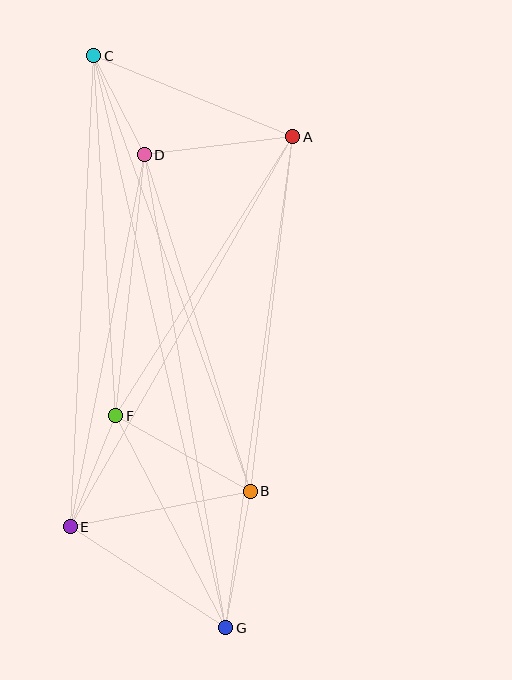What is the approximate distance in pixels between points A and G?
The distance between A and G is approximately 495 pixels.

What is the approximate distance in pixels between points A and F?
The distance between A and F is approximately 331 pixels.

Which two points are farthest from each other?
Points C and G are farthest from each other.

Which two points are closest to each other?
Points C and D are closest to each other.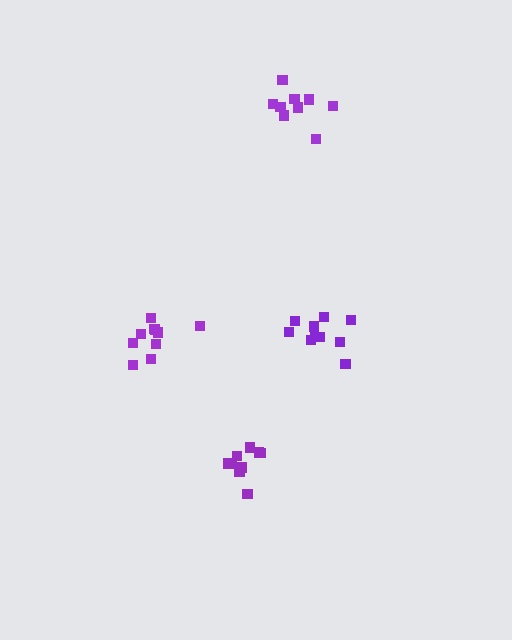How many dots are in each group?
Group 1: 9 dots, Group 2: 10 dots, Group 3: 9 dots, Group 4: 10 dots (38 total).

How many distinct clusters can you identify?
There are 4 distinct clusters.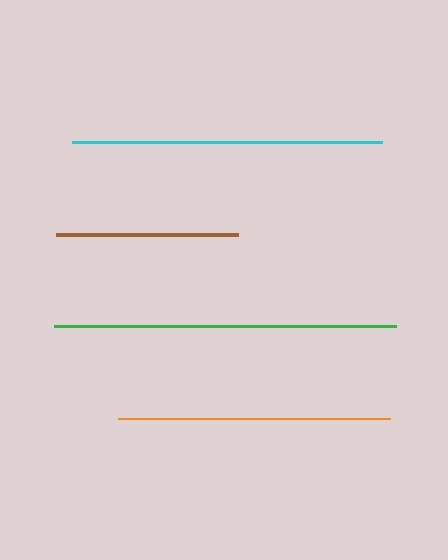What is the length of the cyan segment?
The cyan segment is approximately 310 pixels long.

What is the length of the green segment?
The green segment is approximately 342 pixels long.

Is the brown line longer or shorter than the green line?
The green line is longer than the brown line.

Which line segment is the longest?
The green line is the longest at approximately 342 pixels.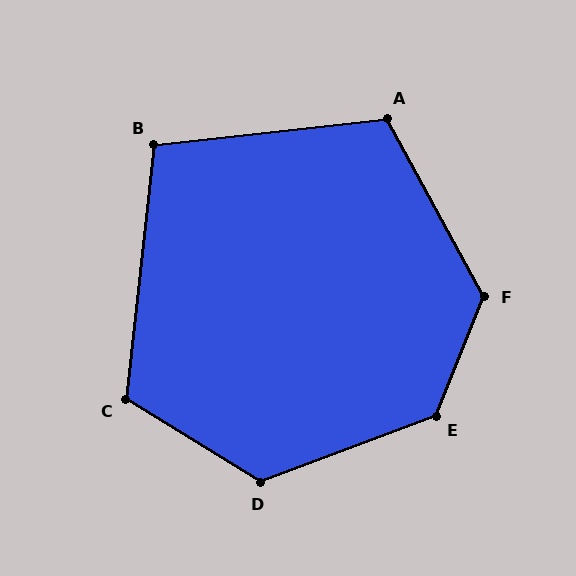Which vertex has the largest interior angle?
E, at approximately 132 degrees.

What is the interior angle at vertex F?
Approximately 130 degrees (obtuse).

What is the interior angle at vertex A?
Approximately 112 degrees (obtuse).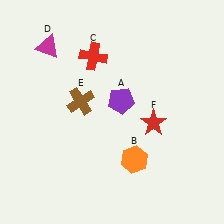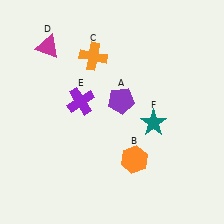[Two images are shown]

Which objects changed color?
C changed from red to orange. E changed from brown to purple. F changed from red to teal.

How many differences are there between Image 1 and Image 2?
There are 3 differences between the two images.